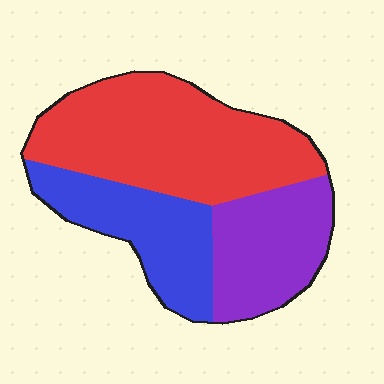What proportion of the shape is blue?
Blue covers 26% of the shape.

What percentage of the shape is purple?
Purple covers around 25% of the shape.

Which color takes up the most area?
Red, at roughly 50%.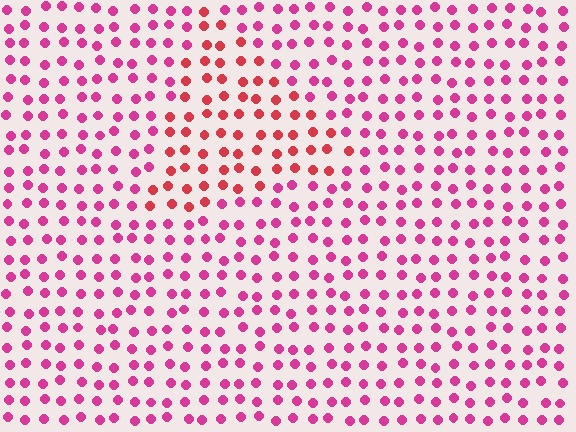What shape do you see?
I see a triangle.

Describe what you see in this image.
The image is filled with small magenta elements in a uniform arrangement. A triangle-shaped region is visible where the elements are tinted to a slightly different hue, forming a subtle color boundary.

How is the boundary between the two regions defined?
The boundary is defined purely by a slight shift in hue (about 30 degrees). Spacing, size, and orientation are identical on both sides.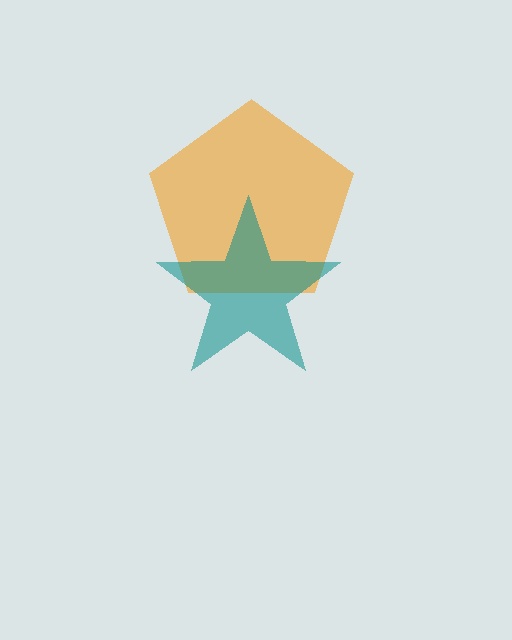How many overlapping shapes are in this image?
There are 2 overlapping shapes in the image.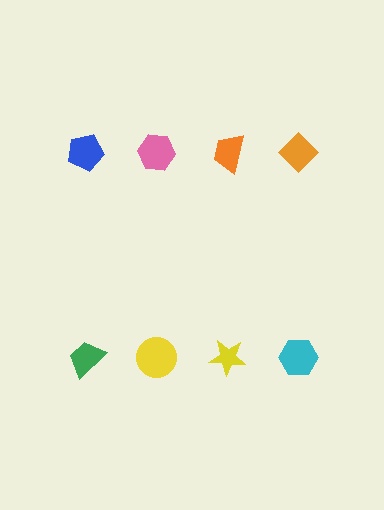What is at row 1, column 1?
A blue pentagon.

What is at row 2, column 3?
A yellow star.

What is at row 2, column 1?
A green trapezoid.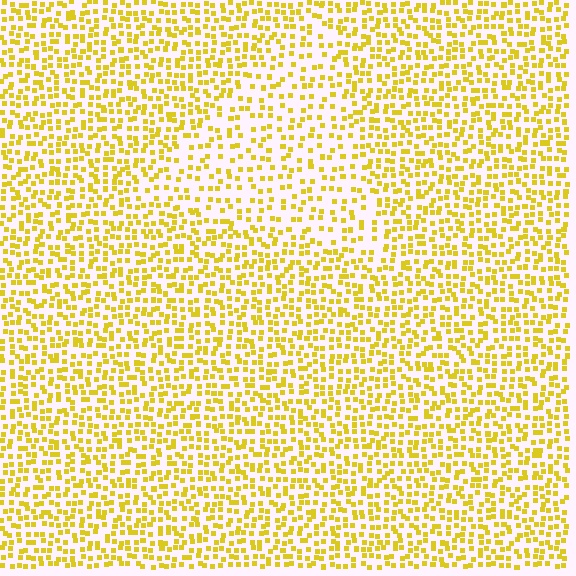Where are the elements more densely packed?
The elements are more densely packed outside the triangle boundary.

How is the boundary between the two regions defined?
The boundary is defined by a change in element density (approximately 1.7x ratio). All elements are the same color, size, and shape.